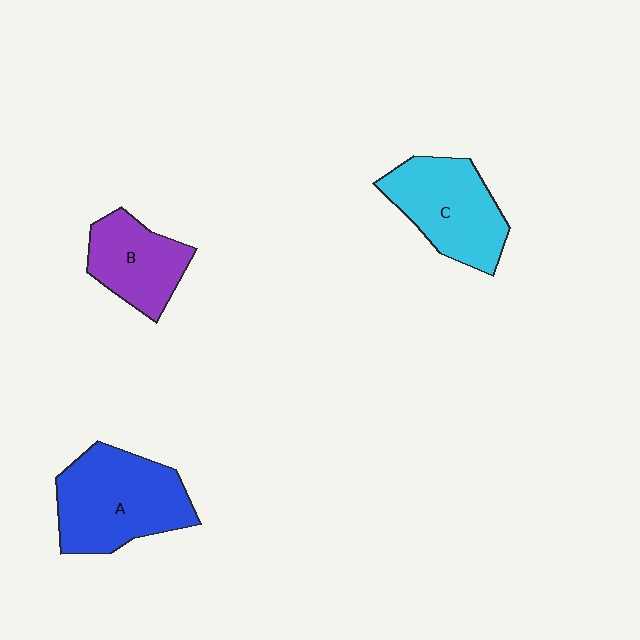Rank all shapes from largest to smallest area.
From largest to smallest: A (blue), C (cyan), B (purple).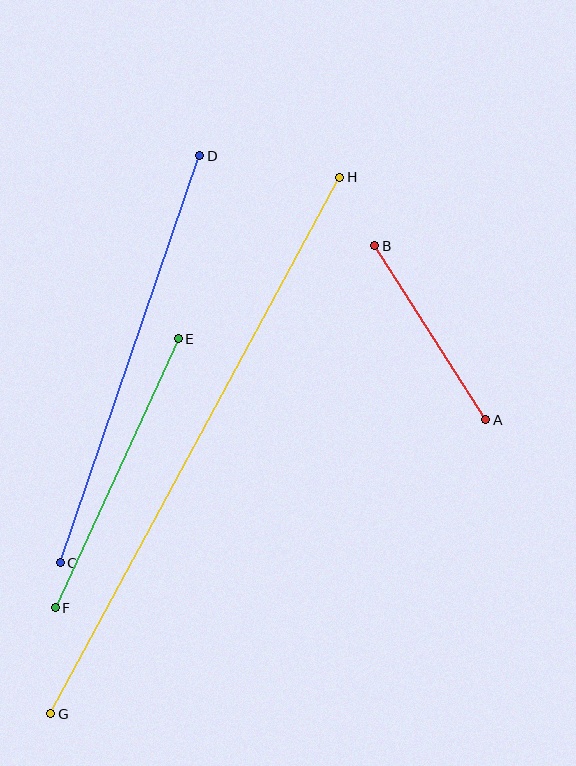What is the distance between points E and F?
The distance is approximately 296 pixels.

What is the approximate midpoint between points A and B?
The midpoint is at approximately (430, 333) pixels.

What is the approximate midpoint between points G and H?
The midpoint is at approximately (195, 446) pixels.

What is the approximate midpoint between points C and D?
The midpoint is at approximately (130, 359) pixels.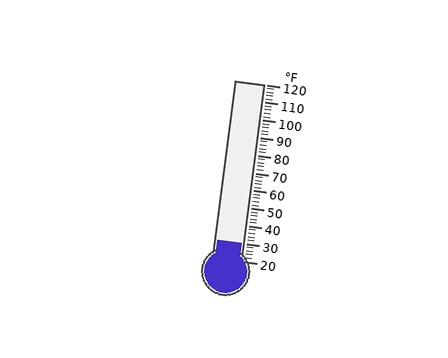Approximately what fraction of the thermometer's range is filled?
The thermometer is filled to approximately 10% of its range.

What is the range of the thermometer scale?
The thermometer scale ranges from 20°F to 120°F.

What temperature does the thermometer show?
The thermometer shows approximately 30°F.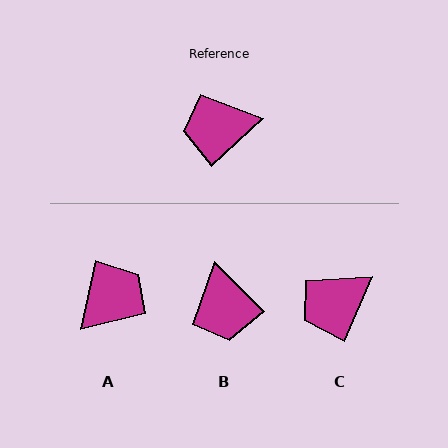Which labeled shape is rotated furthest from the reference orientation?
A, about 146 degrees away.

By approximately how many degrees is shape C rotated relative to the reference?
Approximately 24 degrees counter-clockwise.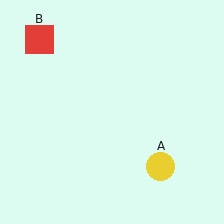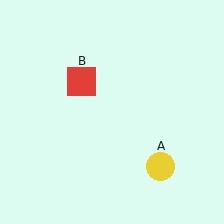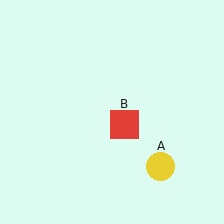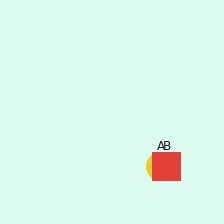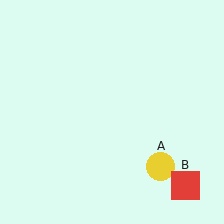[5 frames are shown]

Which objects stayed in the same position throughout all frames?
Yellow circle (object A) remained stationary.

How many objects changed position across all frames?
1 object changed position: red square (object B).